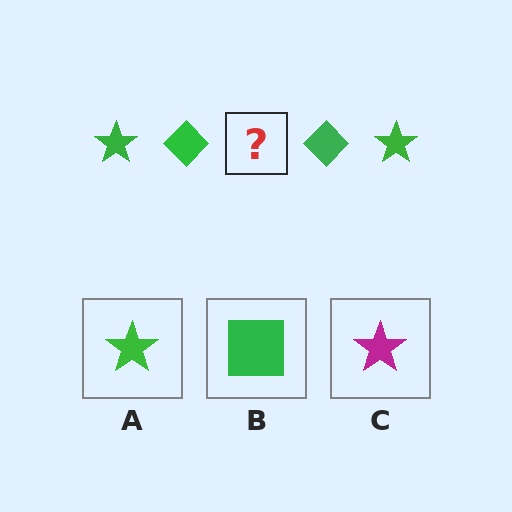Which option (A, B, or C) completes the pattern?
A.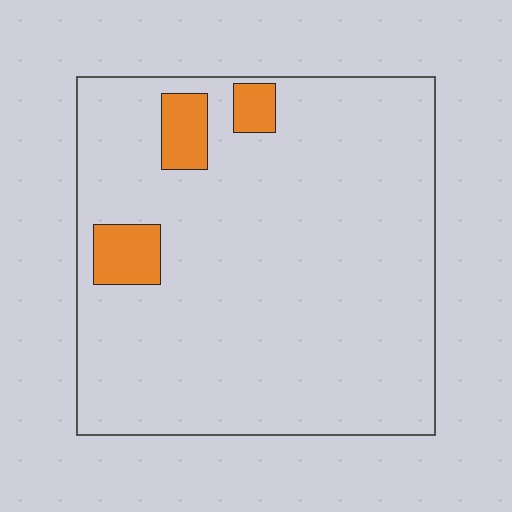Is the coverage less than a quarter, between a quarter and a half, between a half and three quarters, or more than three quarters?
Less than a quarter.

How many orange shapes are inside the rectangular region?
3.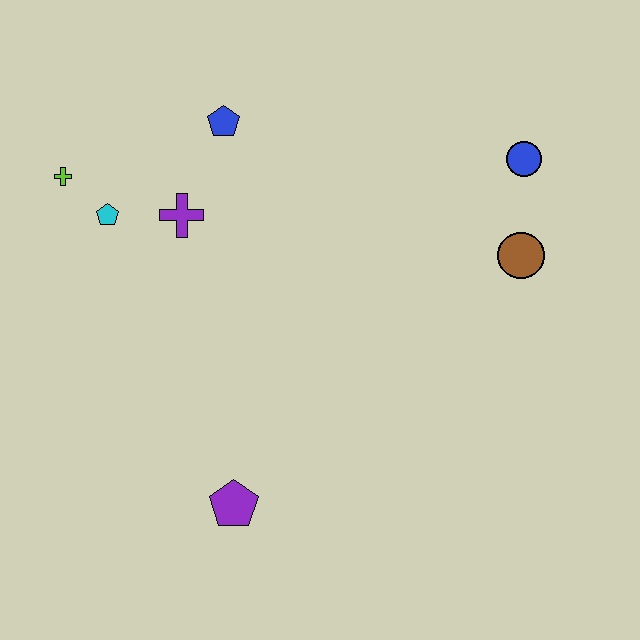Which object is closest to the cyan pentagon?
The lime cross is closest to the cyan pentagon.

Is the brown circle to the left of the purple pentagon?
No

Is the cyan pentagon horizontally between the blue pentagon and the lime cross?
Yes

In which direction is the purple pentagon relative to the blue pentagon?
The purple pentagon is below the blue pentagon.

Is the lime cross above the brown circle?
Yes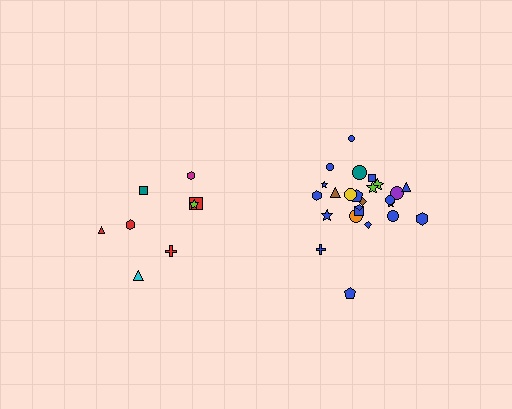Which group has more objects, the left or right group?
The right group.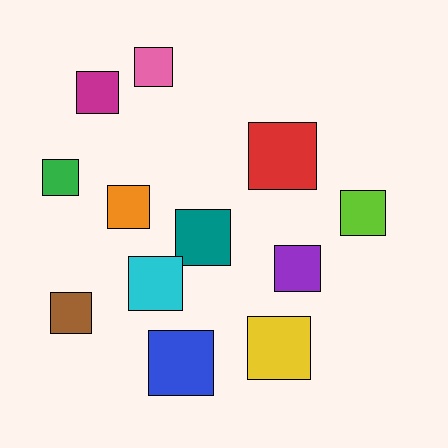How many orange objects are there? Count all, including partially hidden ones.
There is 1 orange object.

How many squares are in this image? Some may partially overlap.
There are 12 squares.